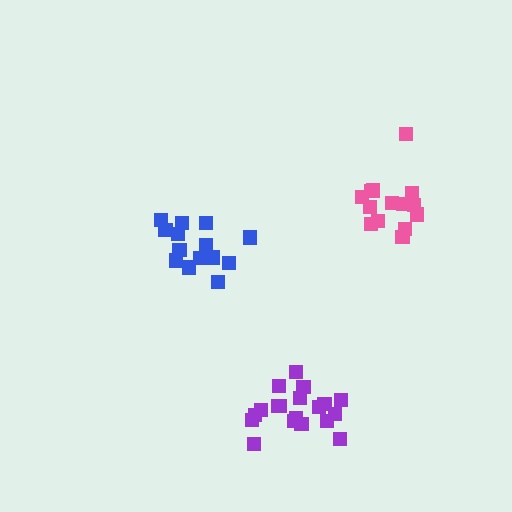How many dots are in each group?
Group 1: 19 dots, Group 2: 14 dots, Group 3: 14 dots (47 total).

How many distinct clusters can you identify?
There are 3 distinct clusters.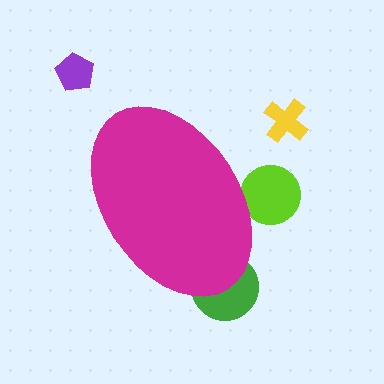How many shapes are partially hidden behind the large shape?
2 shapes are partially hidden.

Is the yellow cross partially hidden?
No, the yellow cross is fully visible.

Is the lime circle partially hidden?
Yes, the lime circle is partially hidden behind the magenta ellipse.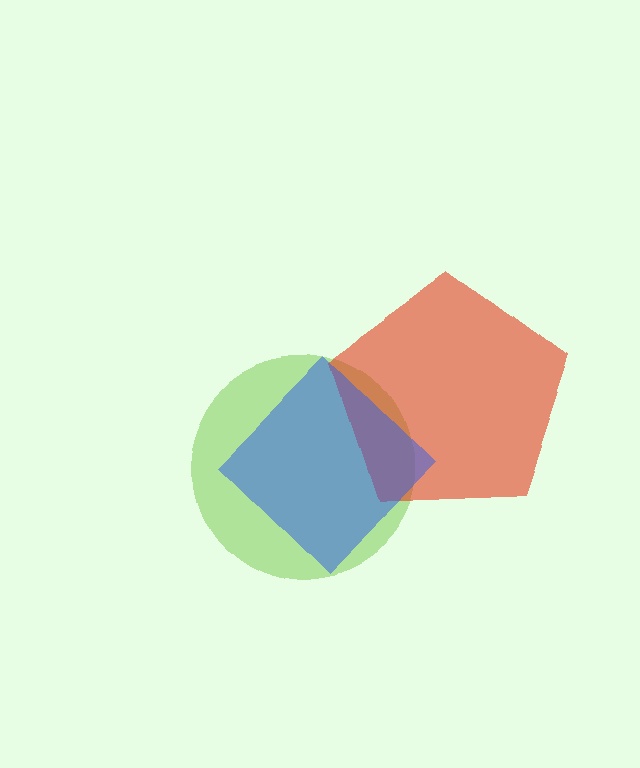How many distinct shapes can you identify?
There are 3 distinct shapes: a lime circle, a red pentagon, a blue diamond.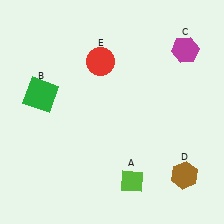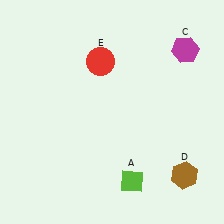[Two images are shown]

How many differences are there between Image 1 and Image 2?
There is 1 difference between the two images.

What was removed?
The green square (B) was removed in Image 2.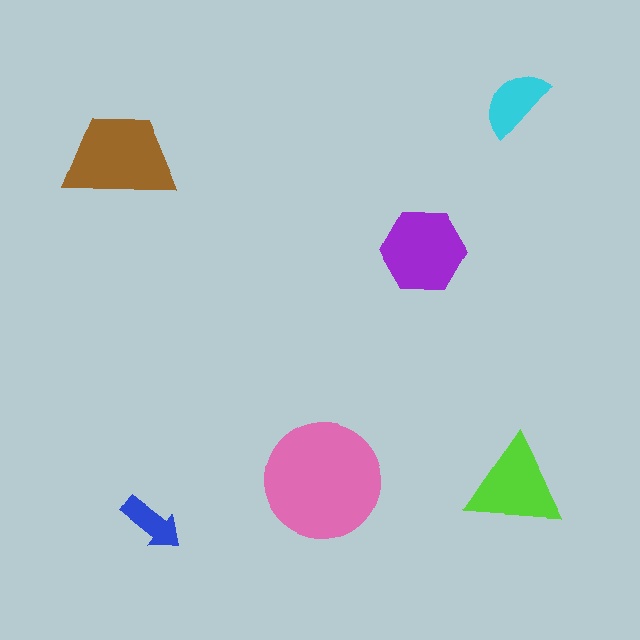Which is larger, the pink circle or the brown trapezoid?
The pink circle.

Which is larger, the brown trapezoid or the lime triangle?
The brown trapezoid.